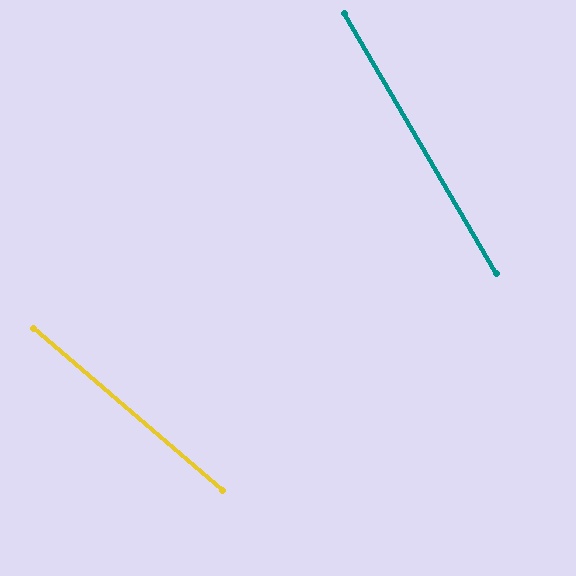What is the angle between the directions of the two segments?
Approximately 19 degrees.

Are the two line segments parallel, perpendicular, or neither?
Neither parallel nor perpendicular — they differ by about 19°.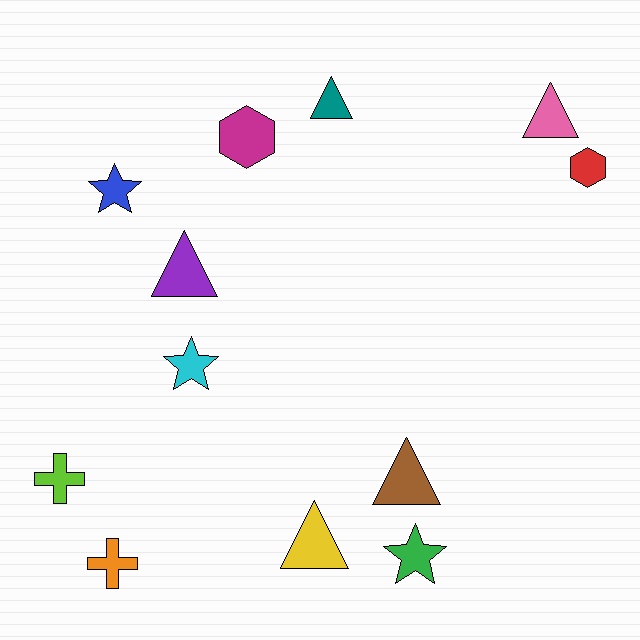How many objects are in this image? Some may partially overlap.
There are 12 objects.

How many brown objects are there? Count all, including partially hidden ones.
There is 1 brown object.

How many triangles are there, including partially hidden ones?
There are 5 triangles.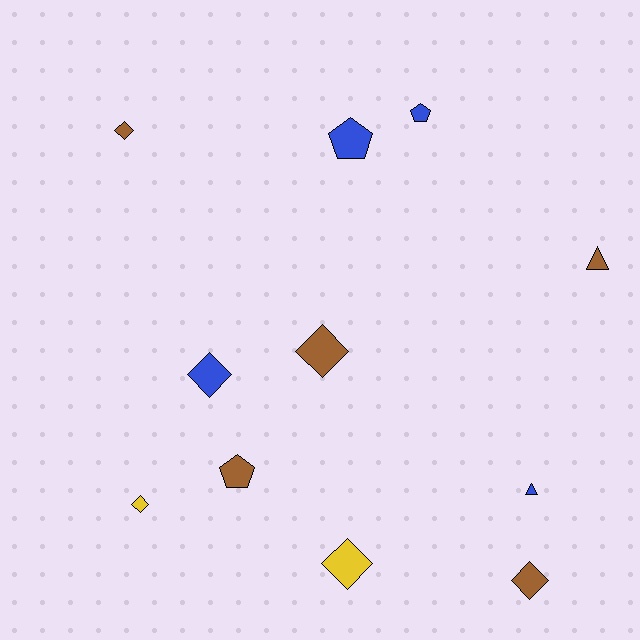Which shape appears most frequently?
Diamond, with 6 objects.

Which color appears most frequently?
Brown, with 5 objects.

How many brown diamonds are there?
There are 3 brown diamonds.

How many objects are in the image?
There are 11 objects.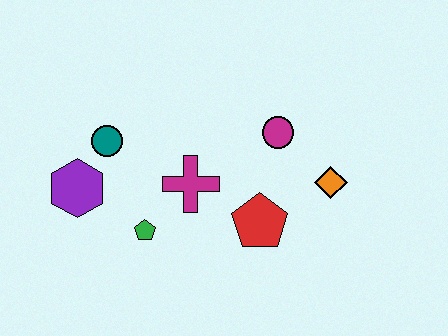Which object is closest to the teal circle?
The purple hexagon is closest to the teal circle.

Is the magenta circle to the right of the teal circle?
Yes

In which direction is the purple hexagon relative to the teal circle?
The purple hexagon is below the teal circle.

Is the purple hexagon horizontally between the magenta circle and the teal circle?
No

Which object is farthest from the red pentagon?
The purple hexagon is farthest from the red pentagon.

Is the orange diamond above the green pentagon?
Yes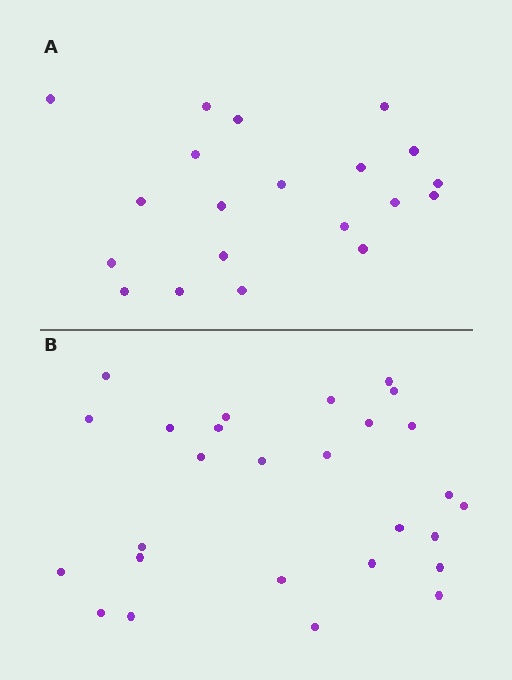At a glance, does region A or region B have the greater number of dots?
Region B (the bottom region) has more dots.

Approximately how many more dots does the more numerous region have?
Region B has roughly 8 or so more dots than region A.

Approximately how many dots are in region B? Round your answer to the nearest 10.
About 30 dots. (The exact count is 27, which rounds to 30.)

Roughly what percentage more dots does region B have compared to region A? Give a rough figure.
About 35% more.